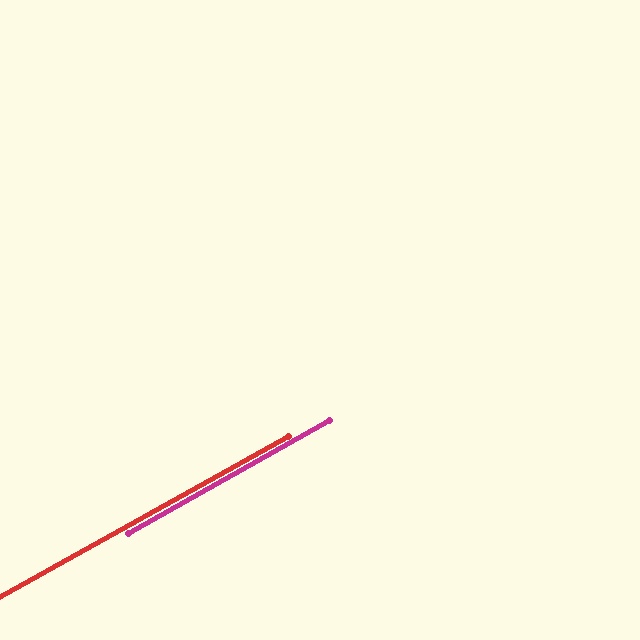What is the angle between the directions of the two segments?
Approximately 0 degrees.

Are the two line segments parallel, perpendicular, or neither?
Parallel — their directions differ by only 0.4°.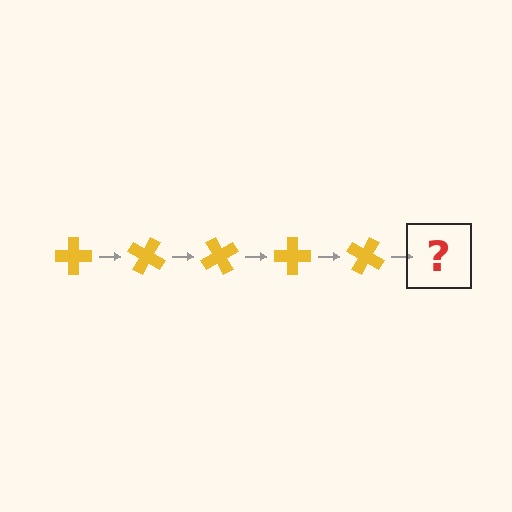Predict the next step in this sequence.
The next step is a yellow cross rotated 150 degrees.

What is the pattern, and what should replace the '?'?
The pattern is that the cross rotates 30 degrees each step. The '?' should be a yellow cross rotated 150 degrees.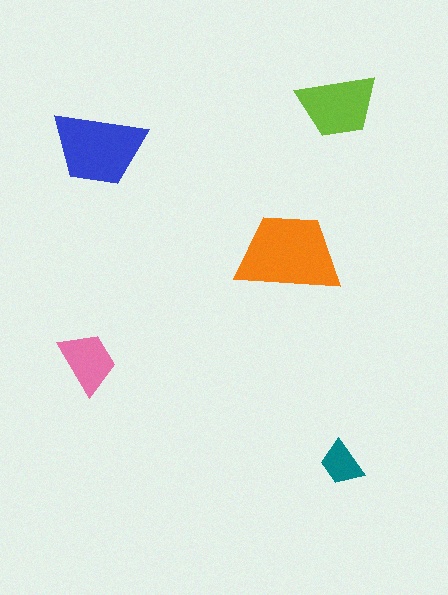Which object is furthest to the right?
The teal trapezoid is rightmost.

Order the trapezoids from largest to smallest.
the orange one, the blue one, the lime one, the pink one, the teal one.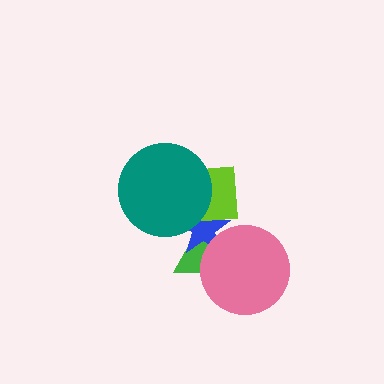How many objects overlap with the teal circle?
2 objects overlap with the teal circle.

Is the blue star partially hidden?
Yes, it is partially covered by another shape.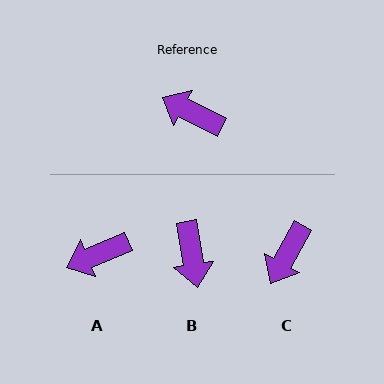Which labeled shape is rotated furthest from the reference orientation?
B, about 127 degrees away.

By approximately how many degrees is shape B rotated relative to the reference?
Approximately 127 degrees counter-clockwise.